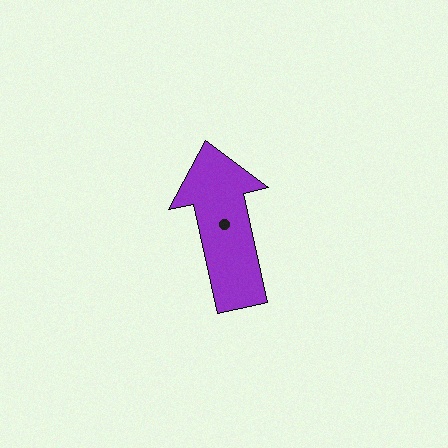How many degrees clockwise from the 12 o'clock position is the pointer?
Approximately 348 degrees.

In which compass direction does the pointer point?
North.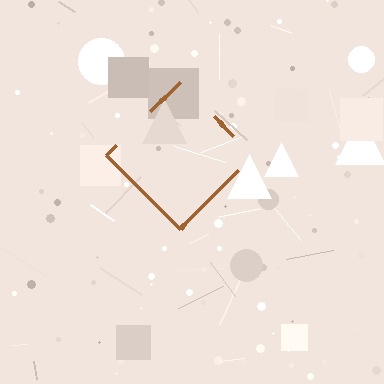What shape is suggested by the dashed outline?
The dashed outline suggests a diamond.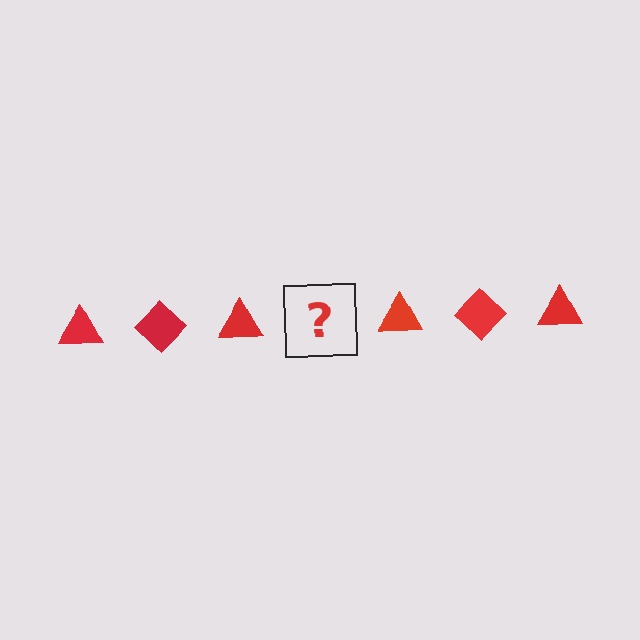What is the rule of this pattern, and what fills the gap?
The rule is that the pattern cycles through triangle, diamond shapes in red. The gap should be filled with a red diamond.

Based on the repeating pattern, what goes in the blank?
The blank should be a red diamond.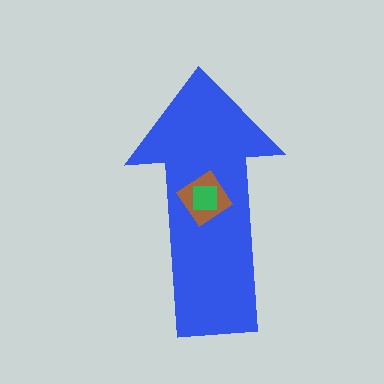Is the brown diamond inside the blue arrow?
Yes.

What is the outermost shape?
The blue arrow.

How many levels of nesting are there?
3.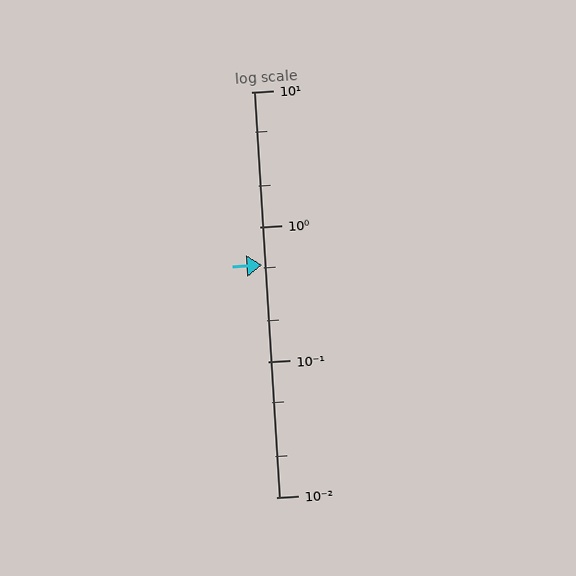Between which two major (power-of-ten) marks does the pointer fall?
The pointer is between 0.1 and 1.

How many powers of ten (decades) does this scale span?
The scale spans 3 decades, from 0.01 to 10.